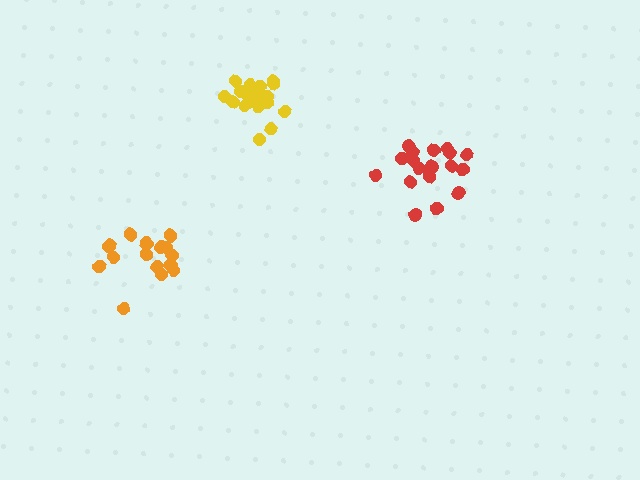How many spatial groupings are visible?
There are 3 spatial groupings.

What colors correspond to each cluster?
The clusters are colored: red, orange, yellow.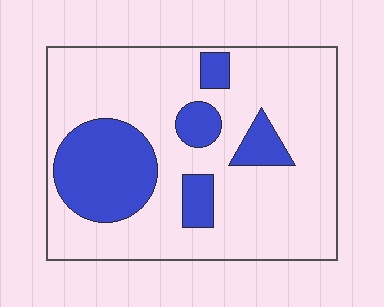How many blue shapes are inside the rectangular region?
5.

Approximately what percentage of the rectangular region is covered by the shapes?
Approximately 25%.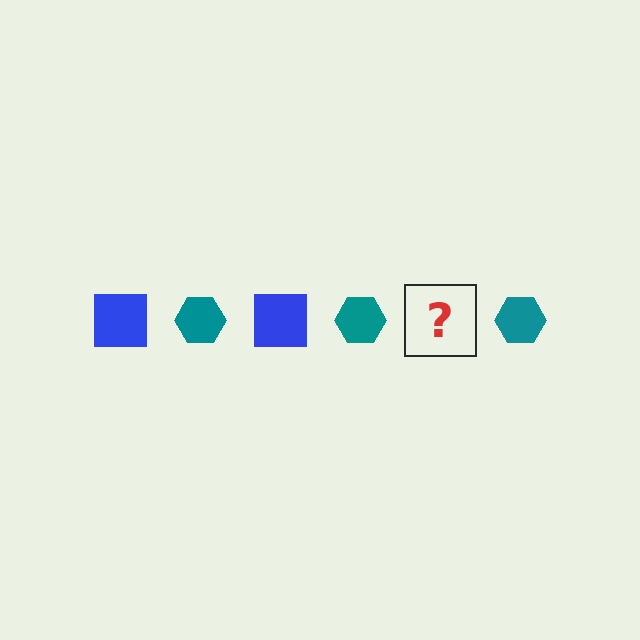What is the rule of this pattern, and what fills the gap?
The rule is that the pattern alternates between blue square and teal hexagon. The gap should be filled with a blue square.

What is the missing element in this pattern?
The missing element is a blue square.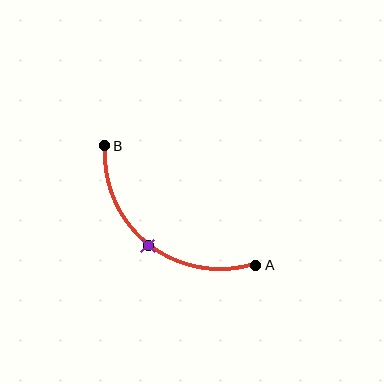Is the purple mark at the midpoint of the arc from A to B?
Yes. The purple mark lies on the arc at equal arc-length from both A and B — it is the arc midpoint.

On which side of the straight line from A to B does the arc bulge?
The arc bulges below and to the left of the straight line connecting A and B.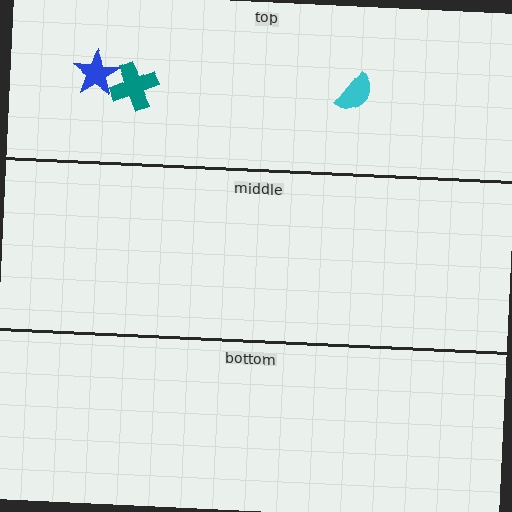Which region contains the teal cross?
The top region.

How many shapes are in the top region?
3.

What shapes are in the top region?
The teal cross, the blue star, the cyan semicircle.